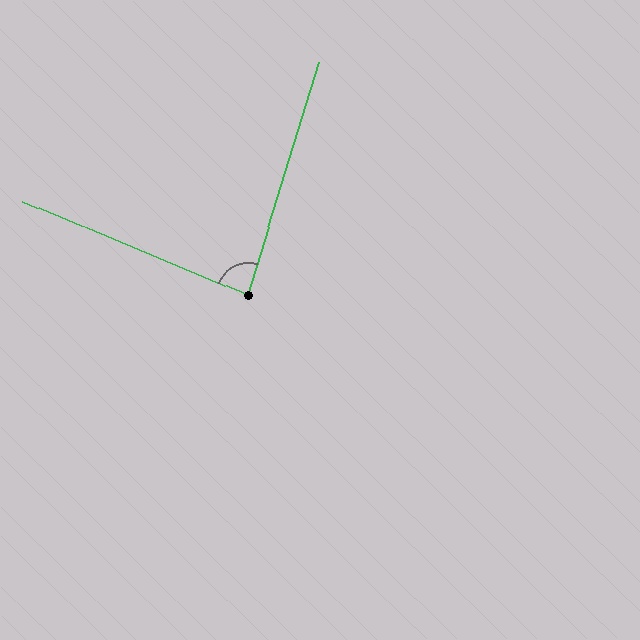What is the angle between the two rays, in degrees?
Approximately 84 degrees.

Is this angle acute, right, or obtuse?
It is acute.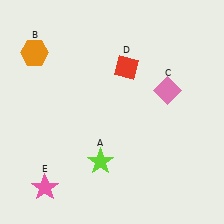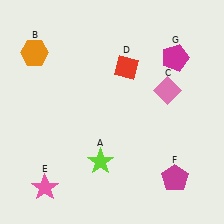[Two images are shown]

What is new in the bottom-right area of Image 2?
A magenta pentagon (F) was added in the bottom-right area of Image 2.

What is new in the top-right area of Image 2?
A magenta pentagon (G) was added in the top-right area of Image 2.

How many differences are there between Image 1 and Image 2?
There are 2 differences between the two images.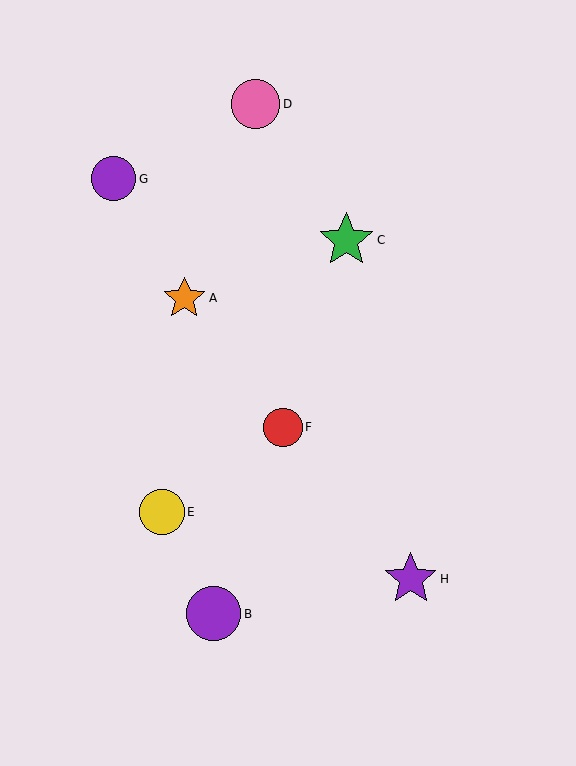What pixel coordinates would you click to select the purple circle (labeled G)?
Click at (114, 179) to select the purple circle G.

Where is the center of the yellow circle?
The center of the yellow circle is at (162, 512).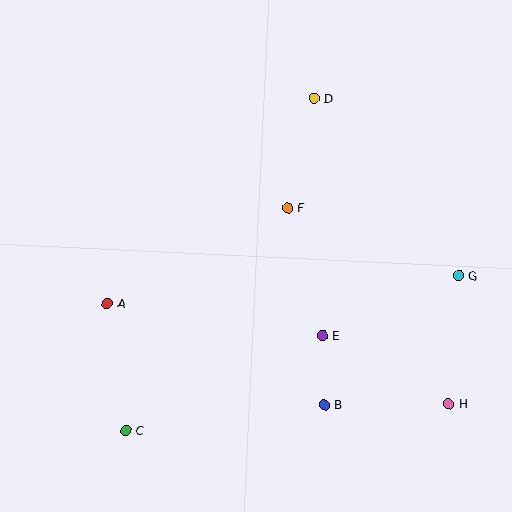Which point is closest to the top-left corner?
Point A is closest to the top-left corner.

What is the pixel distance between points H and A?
The distance between H and A is 356 pixels.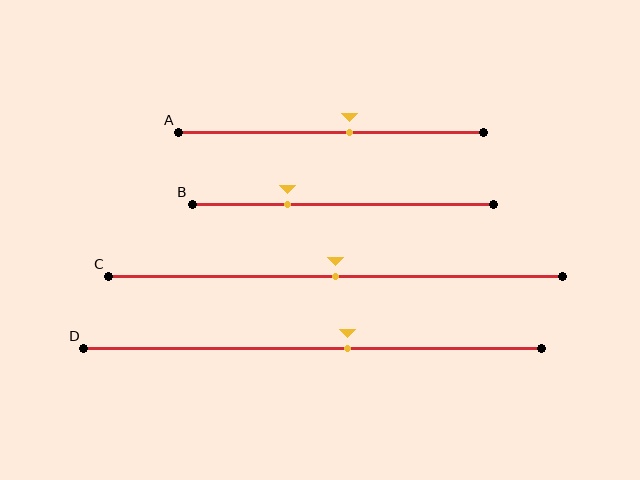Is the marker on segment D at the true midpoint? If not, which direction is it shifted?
No, the marker on segment D is shifted to the right by about 8% of the segment length.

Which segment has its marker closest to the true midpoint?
Segment C has its marker closest to the true midpoint.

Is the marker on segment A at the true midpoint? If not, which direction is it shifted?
No, the marker on segment A is shifted to the right by about 6% of the segment length.